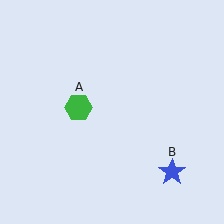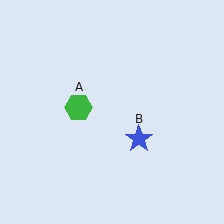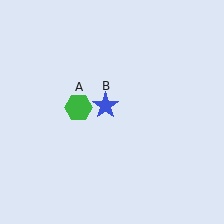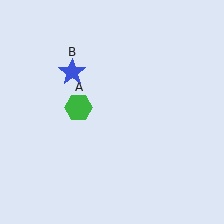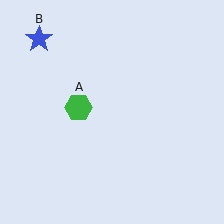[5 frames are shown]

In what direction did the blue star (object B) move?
The blue star (object B) moved up and to the left.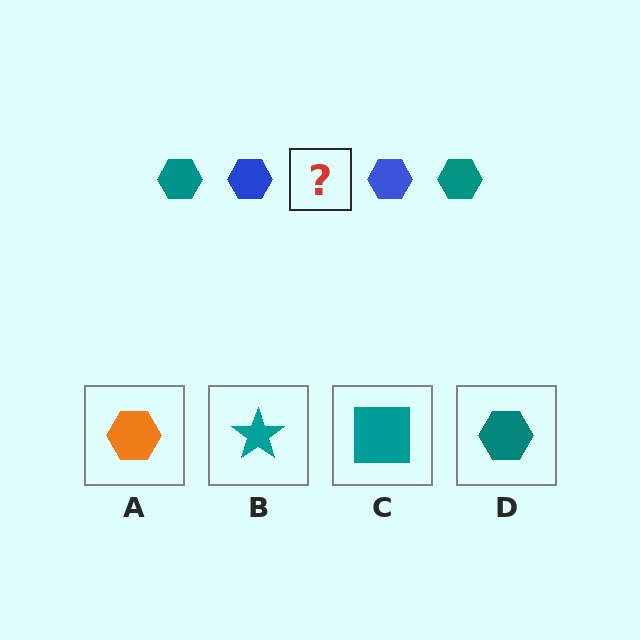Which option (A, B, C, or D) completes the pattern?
D.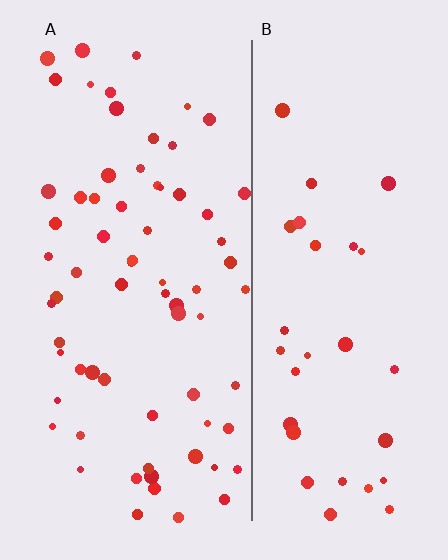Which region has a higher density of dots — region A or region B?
A (the left).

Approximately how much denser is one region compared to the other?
Approximately 2.1× — region A over region B.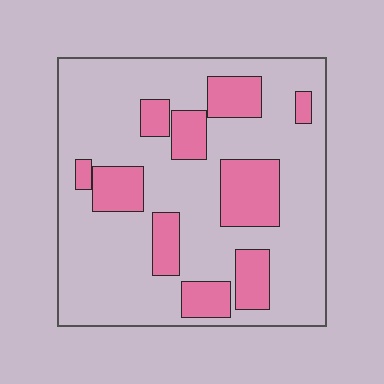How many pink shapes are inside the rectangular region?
10.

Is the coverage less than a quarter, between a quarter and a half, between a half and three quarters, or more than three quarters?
Between a quarter and a half.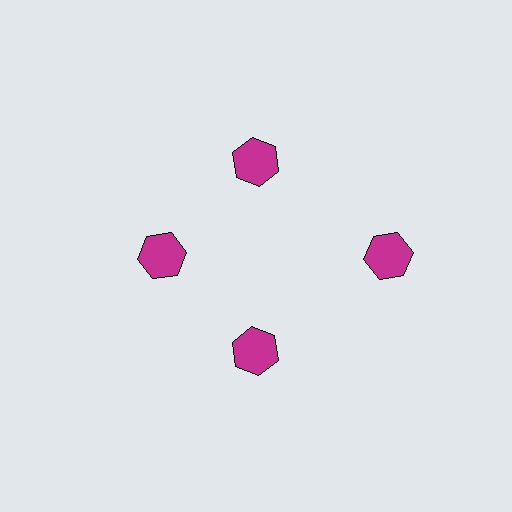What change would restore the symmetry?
The symmetry would be restored by moving it inward, back onto the ring so that all 4 hexagons sit at equal angles and equal distance from the center.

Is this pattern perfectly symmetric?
No. The 4 magenta hexagons are arranged in a ring, but one element near the 3 o'clock position is pushed outward from the center, breaking the 4-fold rotational symmetry.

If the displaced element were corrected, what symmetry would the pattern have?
It would have 4-fold rotational symmetry — the pattern would map onto itself every 90 degrees.